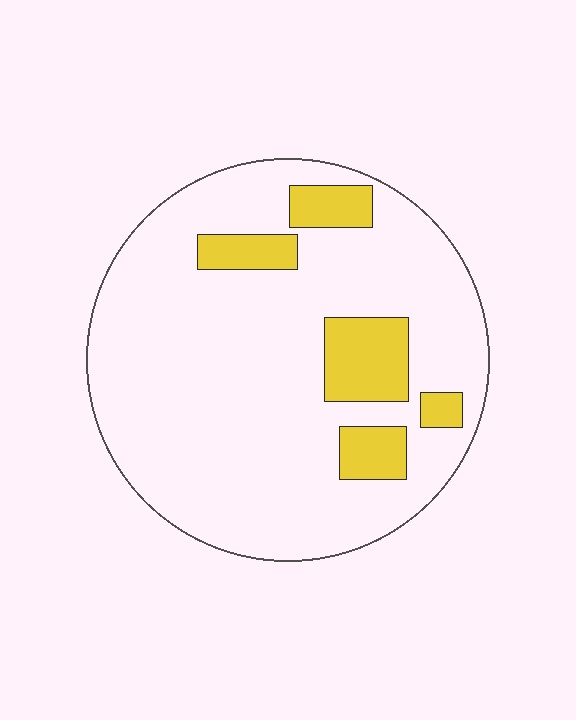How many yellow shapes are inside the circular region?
5.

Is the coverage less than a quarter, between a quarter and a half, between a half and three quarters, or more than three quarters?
Less than a quarter.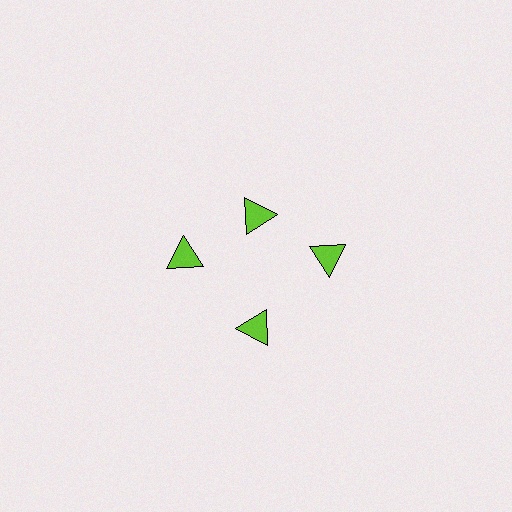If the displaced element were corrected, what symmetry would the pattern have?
It would have 4-fold rotational symmetry — the pattern would map onto itself every 90 degrees.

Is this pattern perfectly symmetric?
No. The 4 lime triangles are arranged in a ring, but one element near the 12 o'clock position is pulled inward toward the center, breaking the 4-fold rotational symmetry.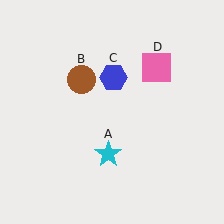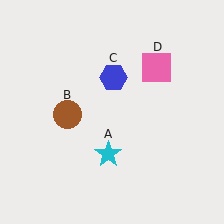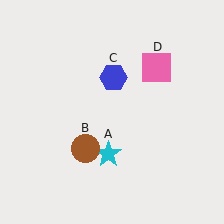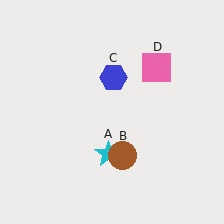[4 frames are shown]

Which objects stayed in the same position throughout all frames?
Cyan star (object A) and blue hexagon (object C) and pink square (object D) remained stationary.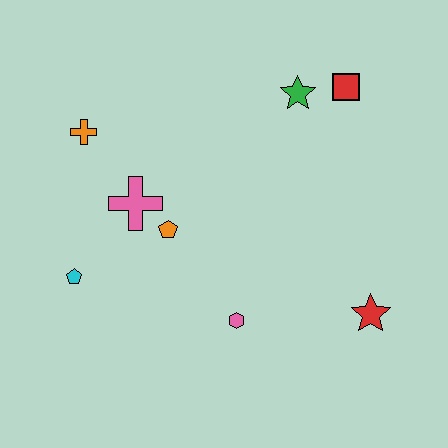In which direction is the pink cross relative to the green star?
The pink cross is to the left of the green star.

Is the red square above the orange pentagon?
Yes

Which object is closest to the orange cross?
The pink cross is closest to the orange cross.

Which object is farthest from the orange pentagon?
The red square is farthest from the orange pentagon.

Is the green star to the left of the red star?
Yes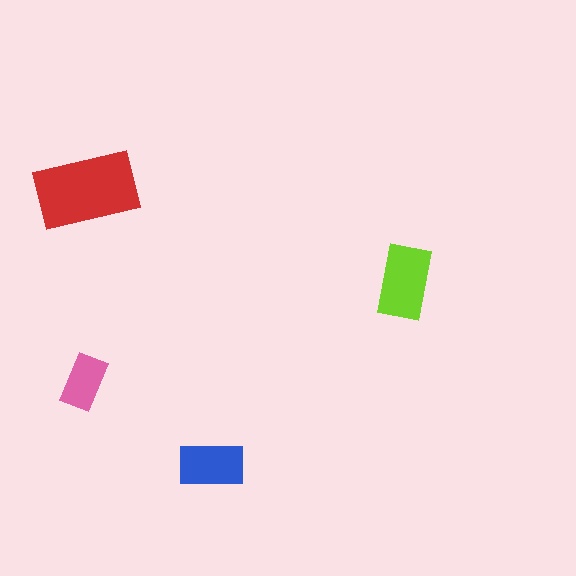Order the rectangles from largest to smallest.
the red one, the lime one, the blue one, the pink one.